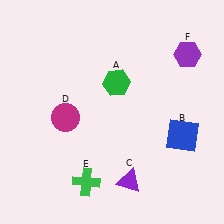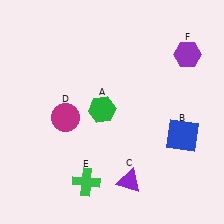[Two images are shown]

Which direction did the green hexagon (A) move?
The green hexagon (A) moved down.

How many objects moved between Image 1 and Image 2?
1 object moved between the two images.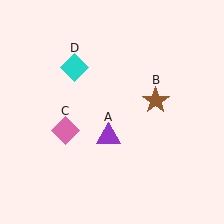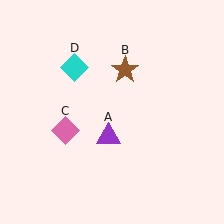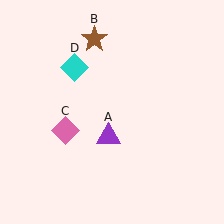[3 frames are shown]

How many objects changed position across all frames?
1 object changed position: brown star (object B).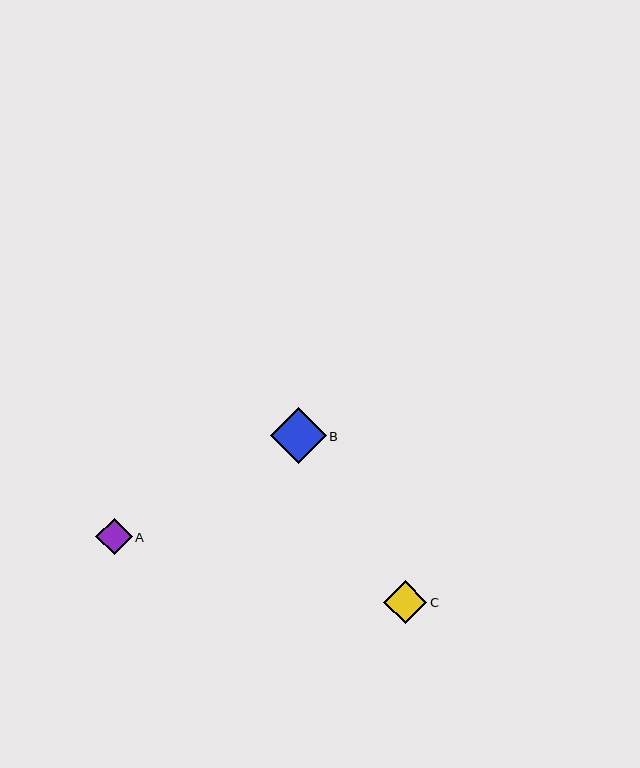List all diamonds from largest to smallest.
From largest to smallest: B, C, A.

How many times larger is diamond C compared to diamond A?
Diamond C is approximately 1.2 times the size of diamond A.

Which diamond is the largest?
Diamond B is the largest with a size of approximately 56 pixels.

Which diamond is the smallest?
Diamond A is the smallest with a size of approximately 36 pixels.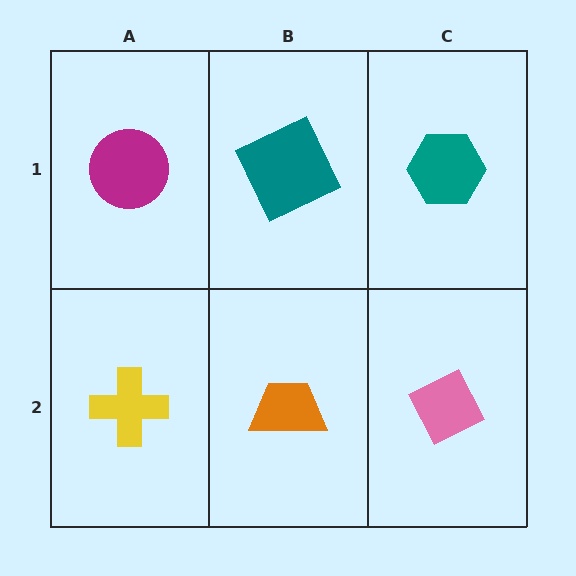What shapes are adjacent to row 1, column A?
A yellow cross (row 2, column A), a teal square (row 1, column B).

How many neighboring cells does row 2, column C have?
2.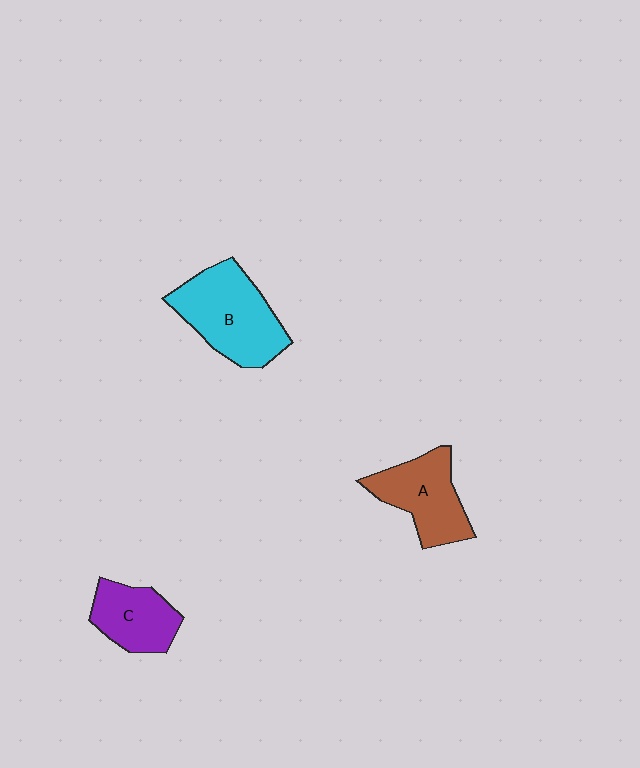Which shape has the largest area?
Shape B (cyan).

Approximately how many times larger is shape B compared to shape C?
Approximately 1.6 times.